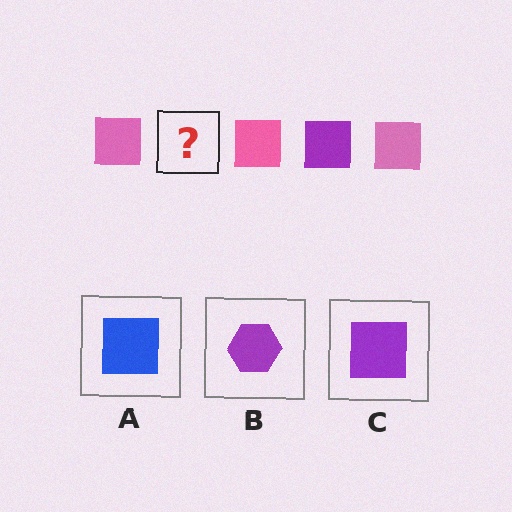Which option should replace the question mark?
Option C.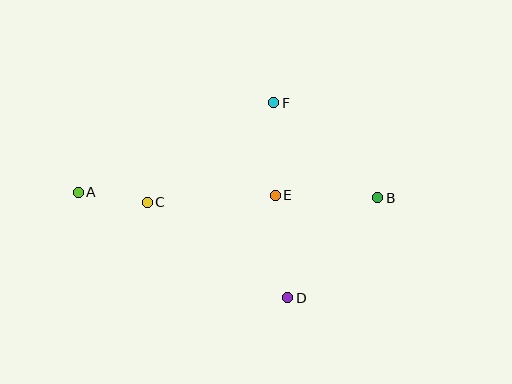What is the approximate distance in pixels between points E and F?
The distance between E and F is approximately 92 pixels.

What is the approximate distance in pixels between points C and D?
The distance between C and D is approximately 170 pixels.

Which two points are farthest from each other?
Points A and B are farthest from each other.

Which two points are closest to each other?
Points A and C are closest to each other.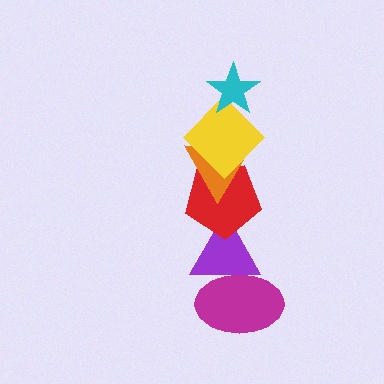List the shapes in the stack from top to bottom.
From top to bottom: the cyan star, the yellow diamond, the orange triangle, the red pentagon, the purple triangle, the magenta ellipse.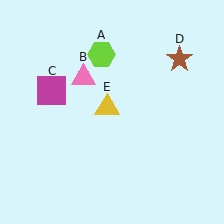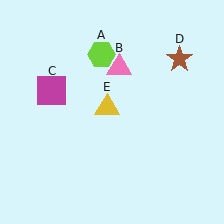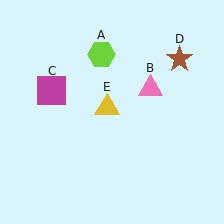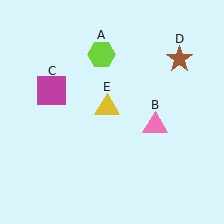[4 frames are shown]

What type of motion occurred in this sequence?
The pink triangle (object B) rotated clockwise around the center of the scene.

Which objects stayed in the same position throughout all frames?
Lime hexagon (object A) and magenta square (object C) and brown star (object D) and yellow triangle (object E) remained stationary.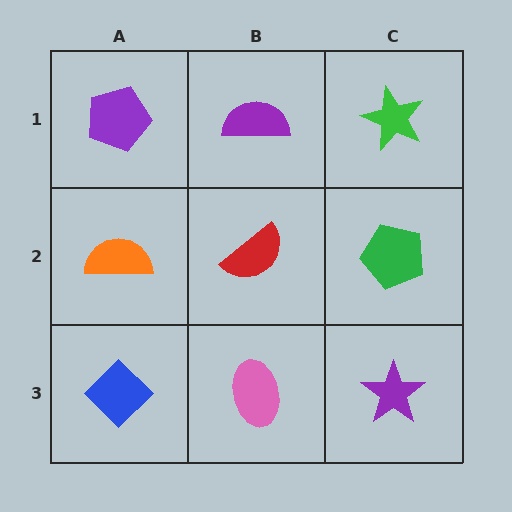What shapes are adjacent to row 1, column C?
A green pentagon (row 2, column C), a purple semicircle (row 1, column B).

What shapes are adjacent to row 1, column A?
An orange semicircle (row 2, column A), a purple semicircle (row 1, column B).